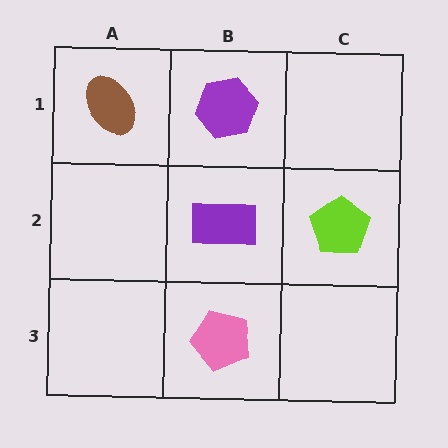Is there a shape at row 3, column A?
No, that cell is empty.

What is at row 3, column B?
A pink pentagon.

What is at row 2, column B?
A purple rectangle.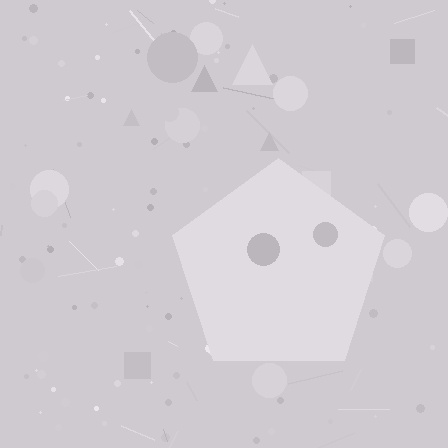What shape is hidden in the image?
A pentagon is hidden in the image.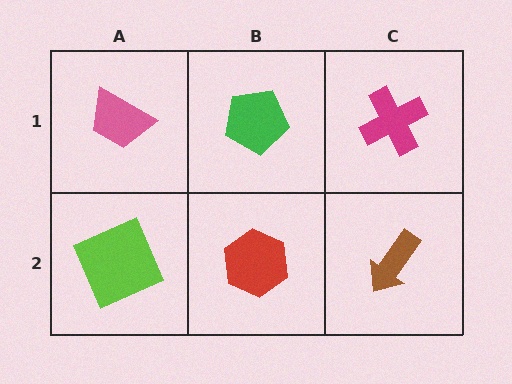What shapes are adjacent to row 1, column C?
A brown arrow (row 2, column C), a green pentagon (row 1, column B).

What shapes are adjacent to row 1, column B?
A red hexagon (row 2, column B), a pink trapezoid (row 1, column A), a magenta cross (row 1, column C).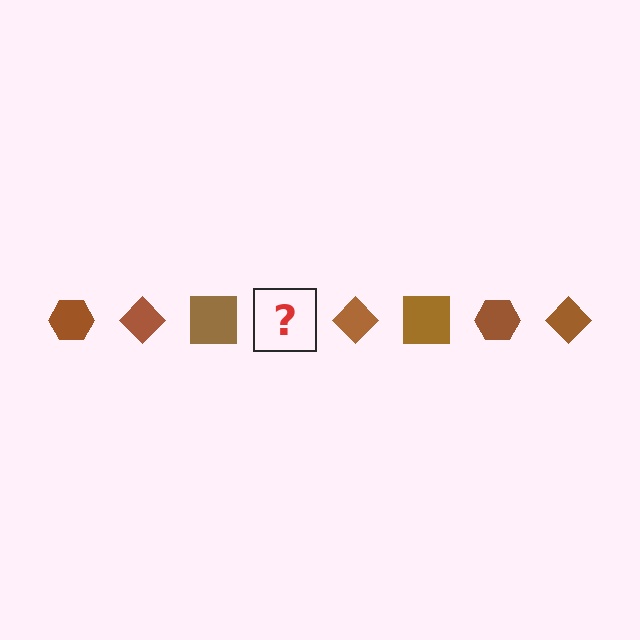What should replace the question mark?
The question mark should be replaced with a brown hexagon.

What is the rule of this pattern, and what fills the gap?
The rule is that the pattern cycles through hexagon, diamond, square shapes in brown. The gap should be filled with a brown hexagon.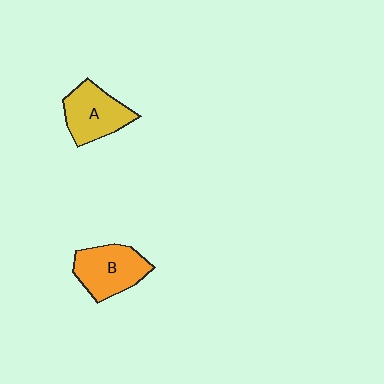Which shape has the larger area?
Shape B (orange).